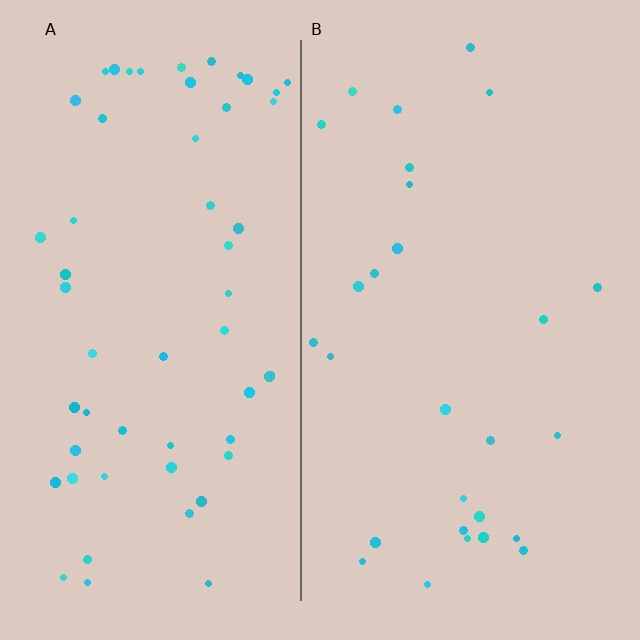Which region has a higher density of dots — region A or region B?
A (the left).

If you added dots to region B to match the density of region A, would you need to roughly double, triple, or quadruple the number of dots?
Approximately double.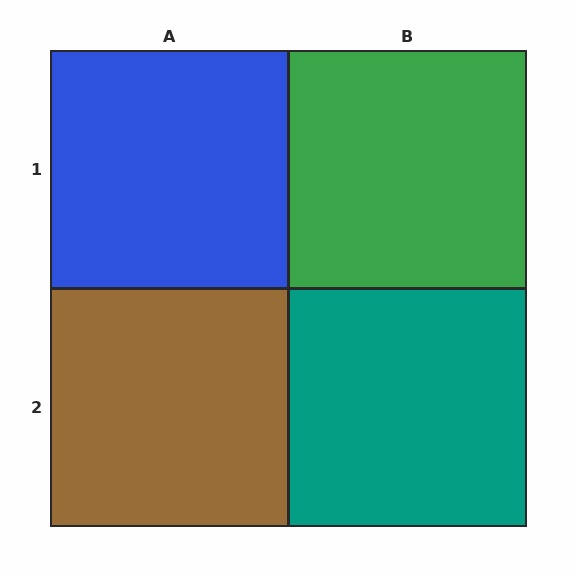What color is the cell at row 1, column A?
Blue.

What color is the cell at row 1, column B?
Green.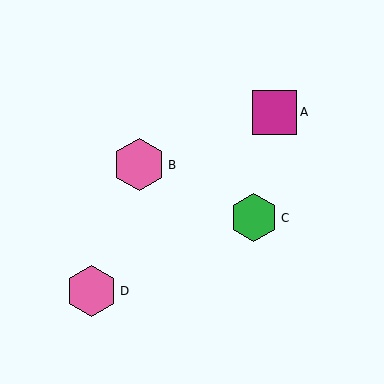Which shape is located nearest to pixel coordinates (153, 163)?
The pink hexagon (labeled B) at (139, 165) is nearest to that location.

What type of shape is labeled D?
Shape D is a pink hexagon.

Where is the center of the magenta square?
The center of the magenta square is at (275, 112).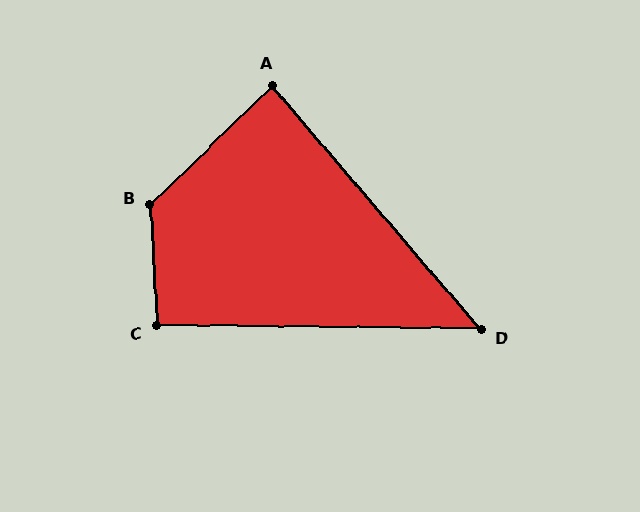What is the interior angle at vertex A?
Approximately 86 degrees (approximately right).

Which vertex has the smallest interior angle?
D, at approximately 49 degrees.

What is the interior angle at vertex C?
Approximately 94 degrees (approximately right).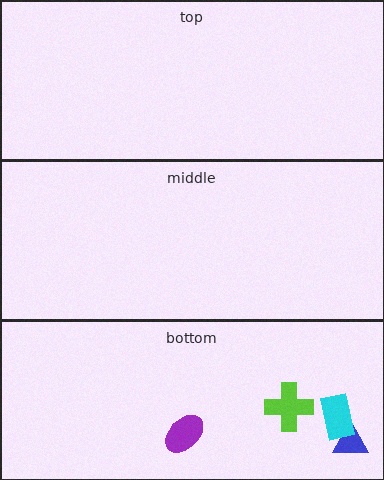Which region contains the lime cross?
The bottom region.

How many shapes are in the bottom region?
4.